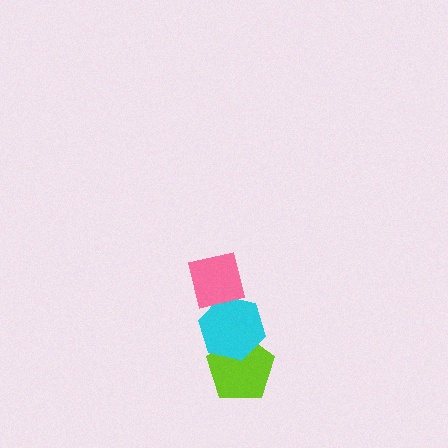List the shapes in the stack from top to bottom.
From top to bottom: the pink square, the cyan hexagon, the lime pentagon.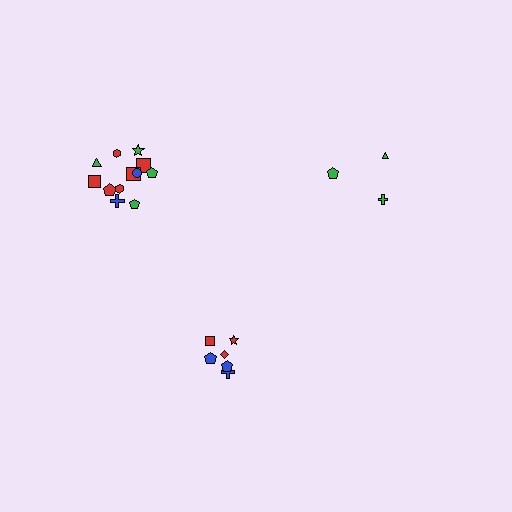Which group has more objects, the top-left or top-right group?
The top-left group.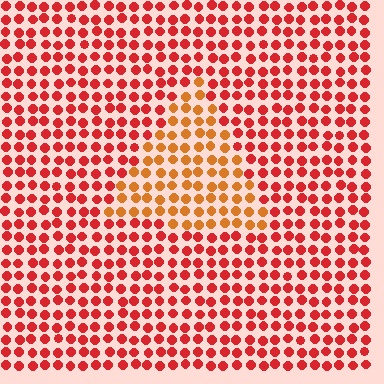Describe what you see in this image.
The image is filled with small red elements in a uniform arrangement. A triangle-shaped region is visible where the elements are tinted to a slightly different hue, forming a subtle color boundary.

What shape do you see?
I see a triangle.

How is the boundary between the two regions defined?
The boundary is defined purely by a slight shift in hue (about 31 degrees). Spacing, size, and orientation are identical on both sides.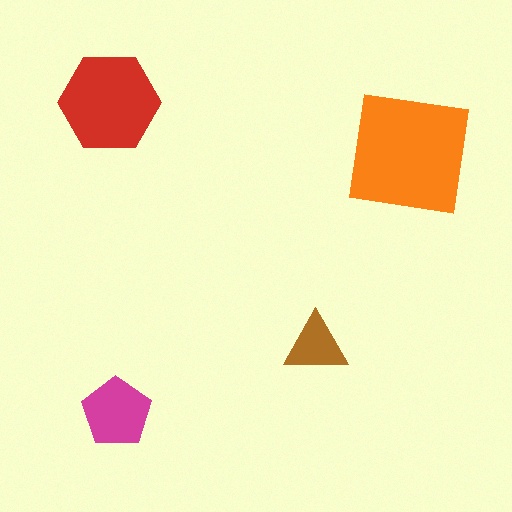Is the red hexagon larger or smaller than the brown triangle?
Larger.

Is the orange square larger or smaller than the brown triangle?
Larger.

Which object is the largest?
The orange square.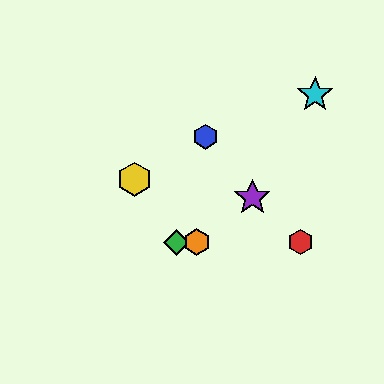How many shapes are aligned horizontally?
3 shapes (the red hexagon, the green diamond, the orange hexagon) are aligned horizontally.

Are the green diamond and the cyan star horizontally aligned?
No, the green diamond is at y≈242 and the cyan star is at y≈95.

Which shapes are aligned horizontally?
The red hexagon, the green diamond, the orange hexagon are aligned horizontally.